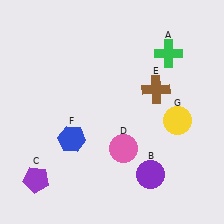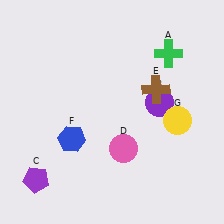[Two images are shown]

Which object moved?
The purple circle (B) moved up.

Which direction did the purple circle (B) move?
The purple circle (B) moved up.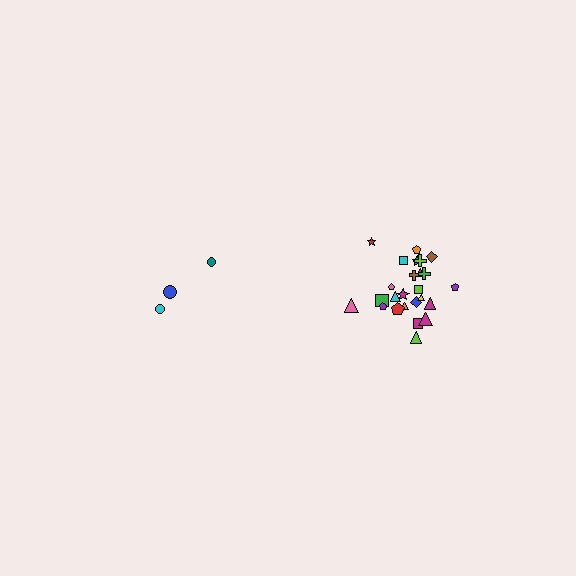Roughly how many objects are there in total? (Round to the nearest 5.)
Roughly 30 objects in total.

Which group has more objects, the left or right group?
The right group.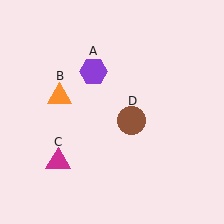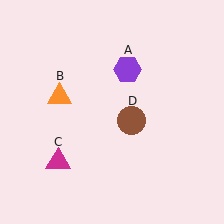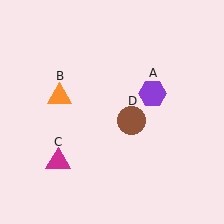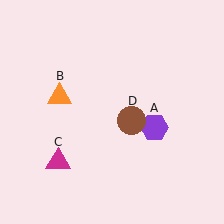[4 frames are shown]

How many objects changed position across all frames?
1 object changed position: purple hexagon (object A).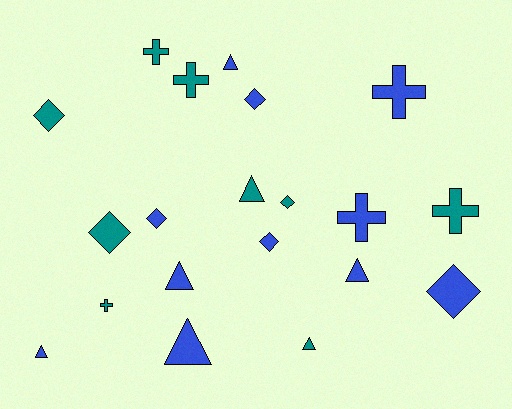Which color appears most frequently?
Blue, with 11 objects.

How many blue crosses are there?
There are 2 blue crosses.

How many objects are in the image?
There are 20 objects.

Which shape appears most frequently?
Triangle, with 7 objects.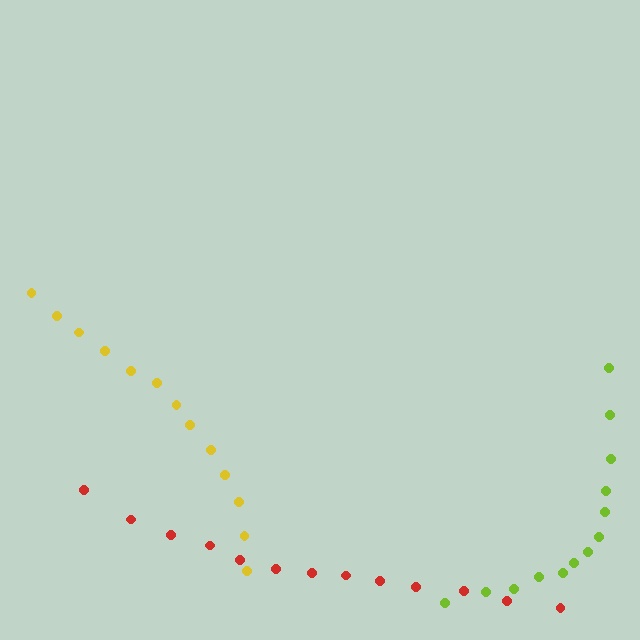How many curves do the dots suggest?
There are 3 distinct paths.